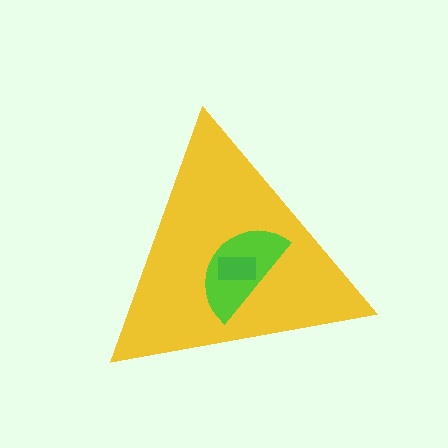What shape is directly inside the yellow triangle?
The lime semicircle.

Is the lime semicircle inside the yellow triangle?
Yes.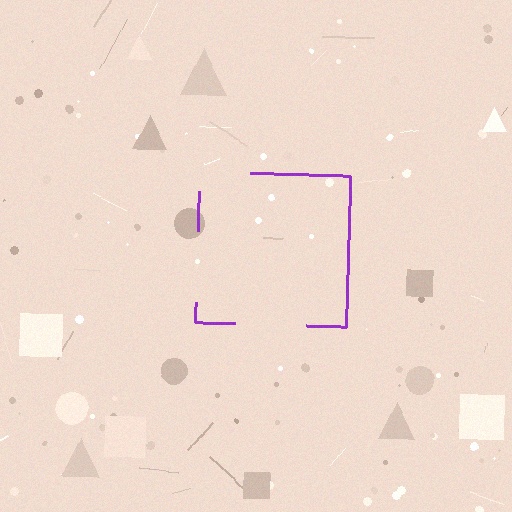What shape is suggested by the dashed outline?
The dashed outline suggests a square.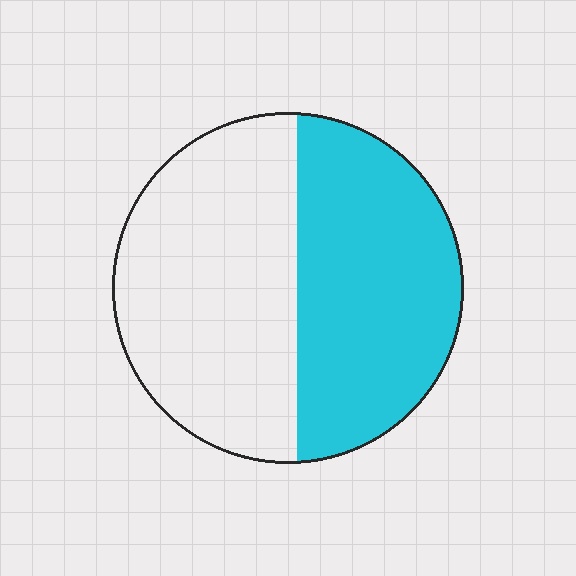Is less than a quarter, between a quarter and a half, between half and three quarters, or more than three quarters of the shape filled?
Between a quarter and a half.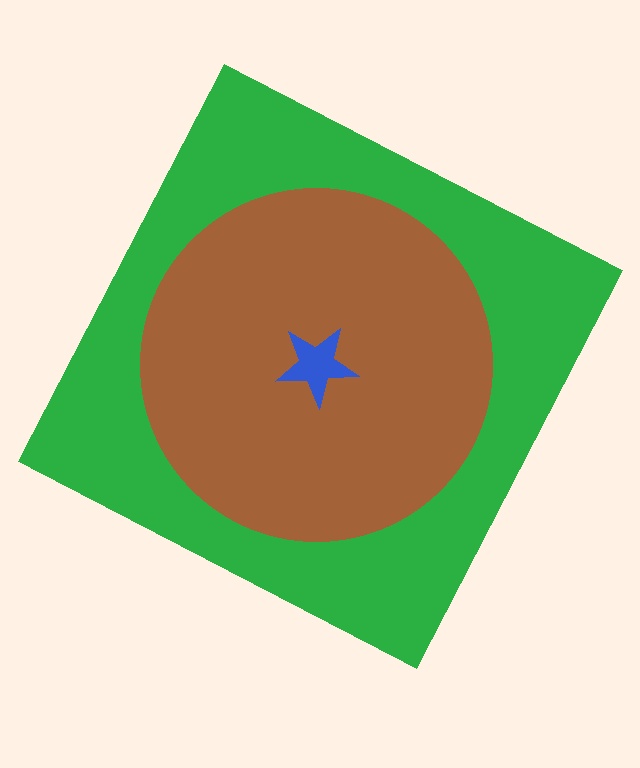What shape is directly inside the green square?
The brown circle.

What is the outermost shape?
The green square.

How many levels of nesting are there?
3.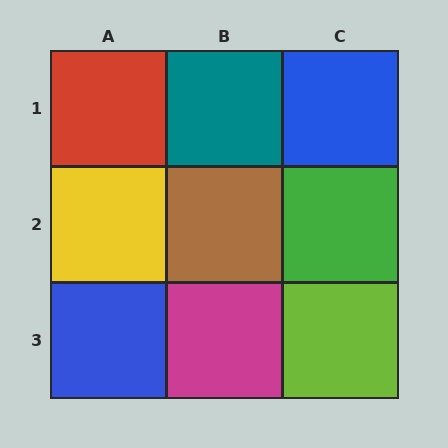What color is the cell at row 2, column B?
Brown.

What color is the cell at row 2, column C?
Green.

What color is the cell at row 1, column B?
Teal.